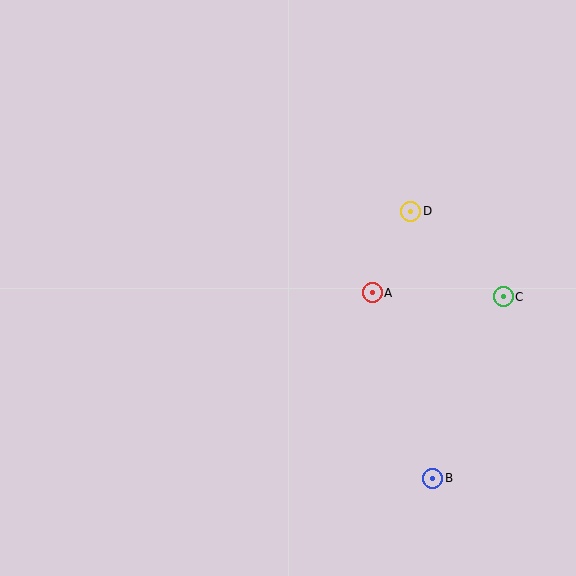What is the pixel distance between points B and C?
The distance between B and C is 195 pixels.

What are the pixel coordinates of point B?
Point B is at (433, 478).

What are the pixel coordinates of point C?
Point C is at (503, 297).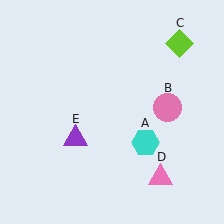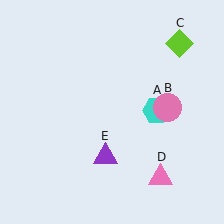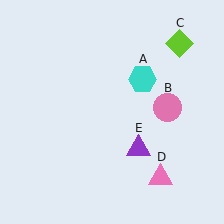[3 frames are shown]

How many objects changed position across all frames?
2 objects changed position: cyan hexagon (object A), purple triangle (object E).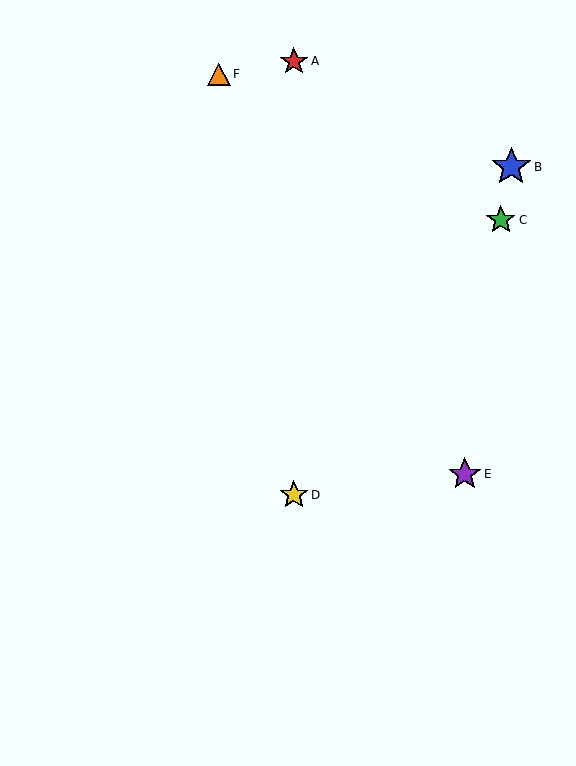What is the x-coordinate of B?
Object B is at x≈511.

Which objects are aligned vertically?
Objects A, D are aligned vertically.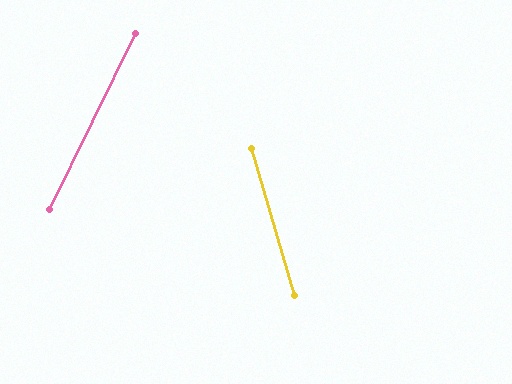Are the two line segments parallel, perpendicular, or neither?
Neither parallel nor perpendicular — they differ by about 42°.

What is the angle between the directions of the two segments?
Approximately 42 degrees.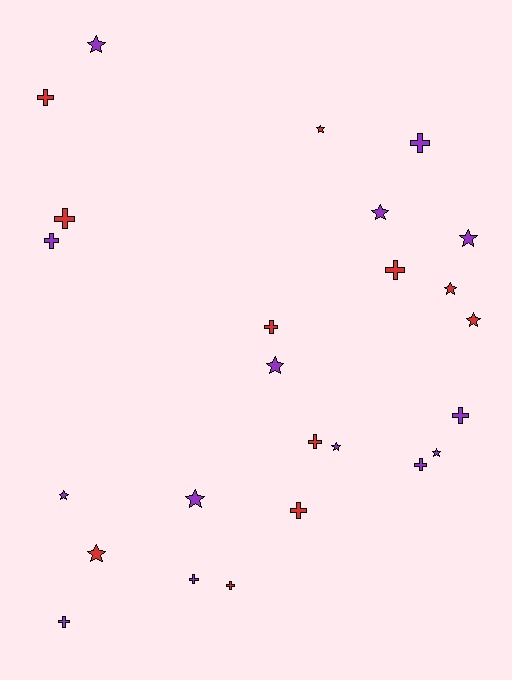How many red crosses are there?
There are 7 red crosses.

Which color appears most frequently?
Purple, with 14 objects.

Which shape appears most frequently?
Cross, with 13 objects.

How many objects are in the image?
There are 25 objects.